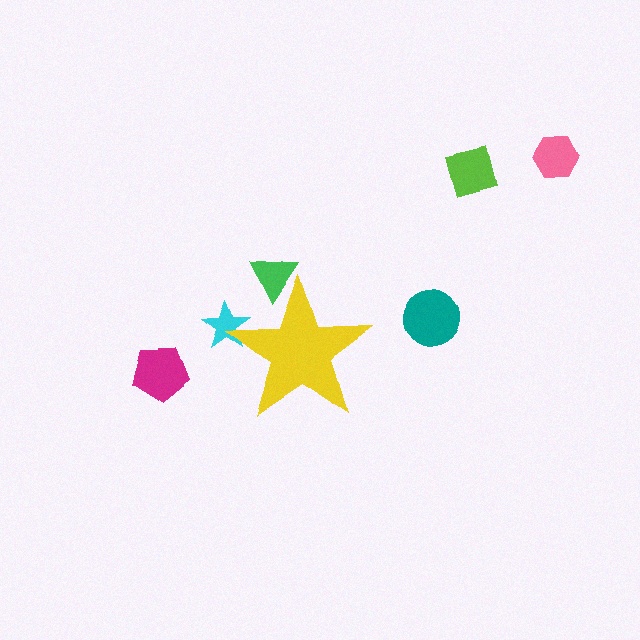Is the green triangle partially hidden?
Yes, the green triangle is partially hidden behind the yellow star.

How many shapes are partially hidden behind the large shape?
2 shapes are partially hidden.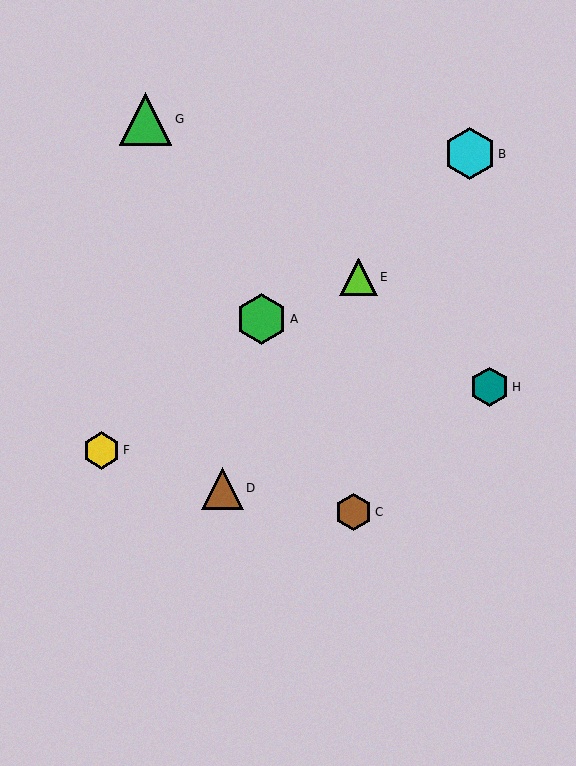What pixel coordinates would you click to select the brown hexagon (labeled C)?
Click at (354, 512) to select the brown hexagon C.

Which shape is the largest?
The green triangle (labeled G) is the largest.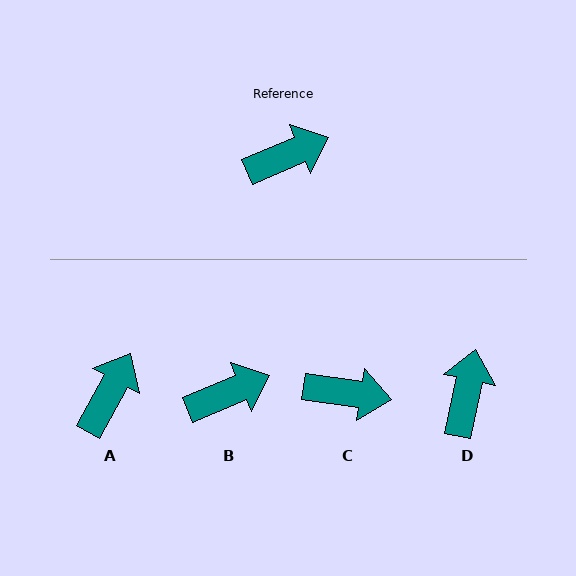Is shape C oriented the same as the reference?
No, it is off by about 31 degrees.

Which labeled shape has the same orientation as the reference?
B.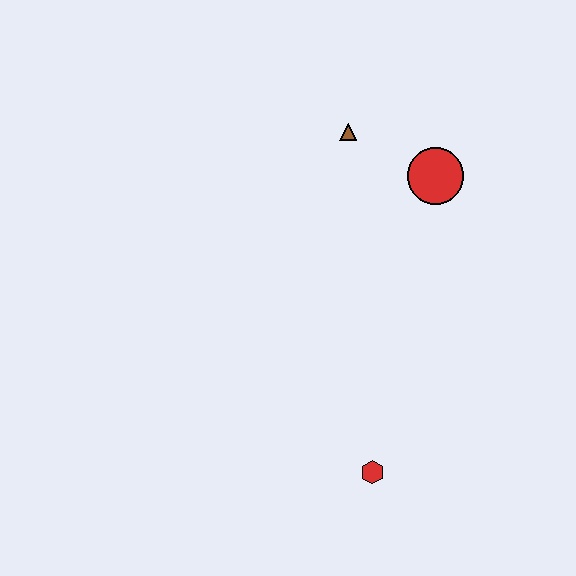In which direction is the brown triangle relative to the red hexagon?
The brown triangle is above the red hexagon.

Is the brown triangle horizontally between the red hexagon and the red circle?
No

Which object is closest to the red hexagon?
The red circle is closest to the red hexagon.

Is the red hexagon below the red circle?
Yes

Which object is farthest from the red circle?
The red hexagon is farthest from the red circle.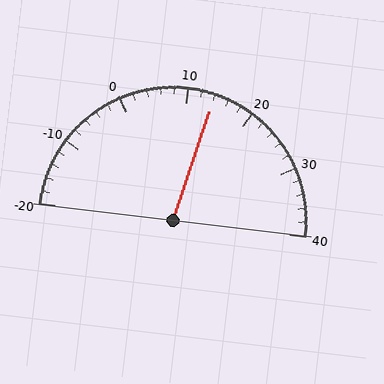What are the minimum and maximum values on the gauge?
The gauge ranges from -20 to 40.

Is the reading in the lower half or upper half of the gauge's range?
The reading is in the upper half of the range (-20 to 40).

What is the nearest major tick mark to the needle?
The nearest major tick mark is 10.